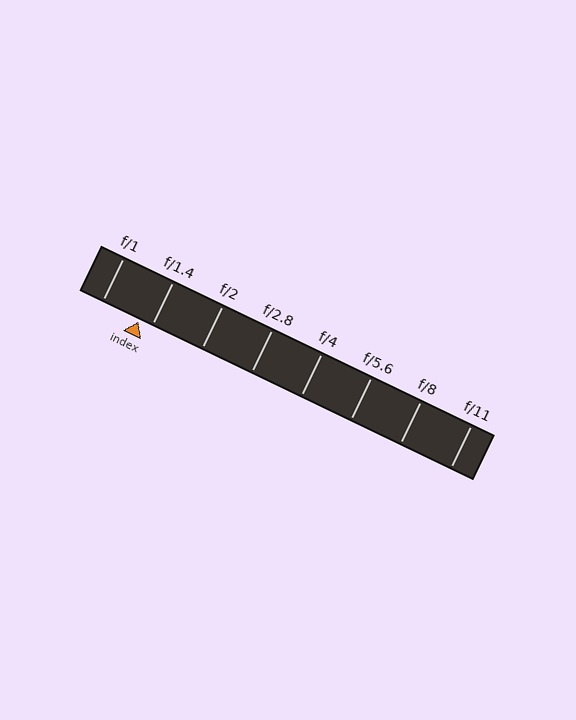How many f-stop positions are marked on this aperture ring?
There are 8 f-stop positions marked.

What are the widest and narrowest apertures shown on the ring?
The widest aperture shown is f/1 and the narrowest is f/11.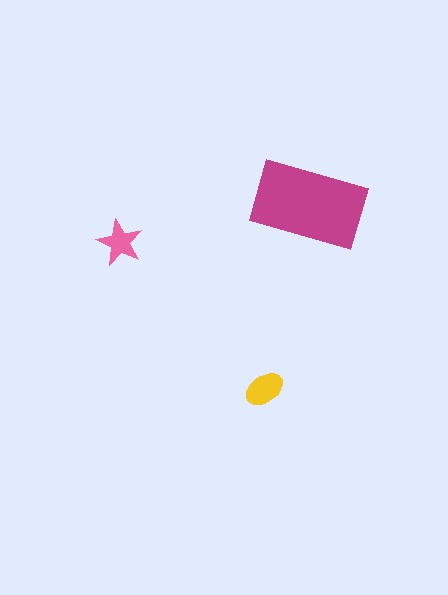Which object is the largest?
The magenta rectangle.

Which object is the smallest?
The pink star.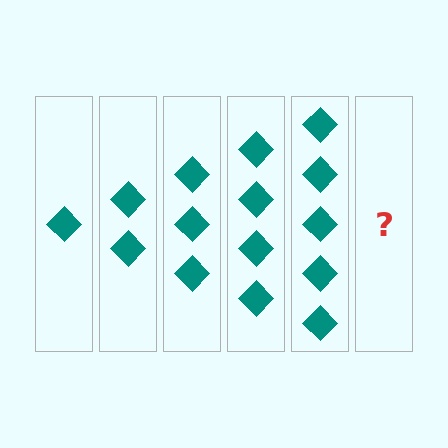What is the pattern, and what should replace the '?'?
The pattern is that each step adds one more diamond. The '?' should be 6 diamonds.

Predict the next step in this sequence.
The next step is 6 diamonds.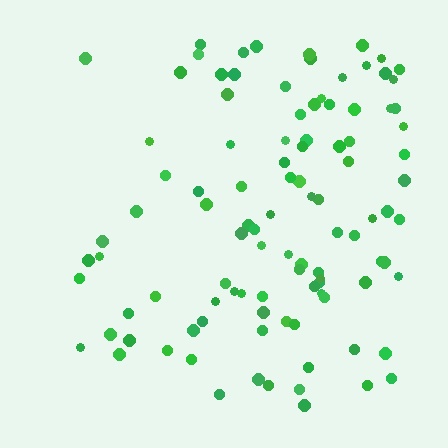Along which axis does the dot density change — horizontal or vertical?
Horizontal.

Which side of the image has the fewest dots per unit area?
The left.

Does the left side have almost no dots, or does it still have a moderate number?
Still a moderate number, just noticeably fewer than the right.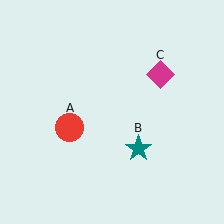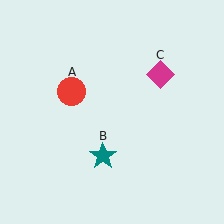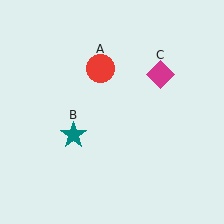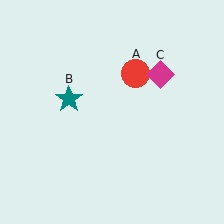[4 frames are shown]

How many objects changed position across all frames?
2 objects changed position: red circle (object A), teal star (object B).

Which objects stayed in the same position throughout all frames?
Magenta diamond (object C) remained stationary.